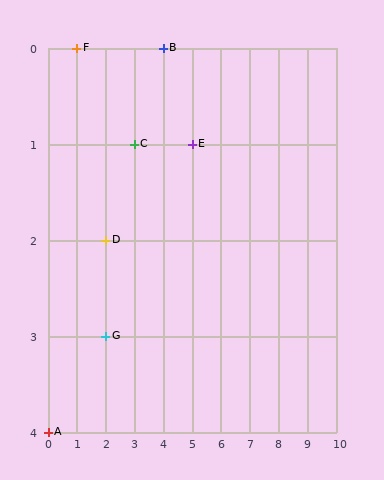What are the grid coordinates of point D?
Point D is at grid coordinates (2, 2).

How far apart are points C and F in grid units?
Points C and F are 2 columns and 1 row apart (about 2.2 grid units diagonally).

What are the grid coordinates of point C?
Point C is at grid coordinates (3, 1).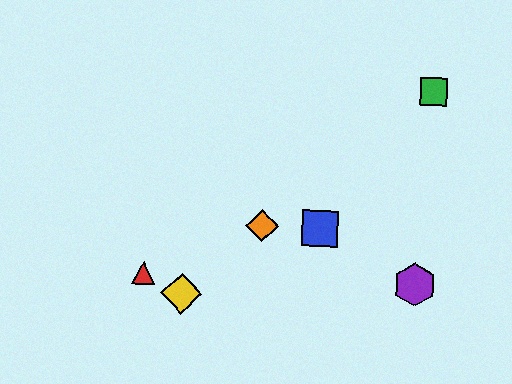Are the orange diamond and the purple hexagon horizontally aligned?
No, the orange diamond is at y≈226 and the purple hexagon is at y≈285.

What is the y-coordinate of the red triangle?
The red triangle is at y≈273.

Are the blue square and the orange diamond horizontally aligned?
Yes, both are at y≈228.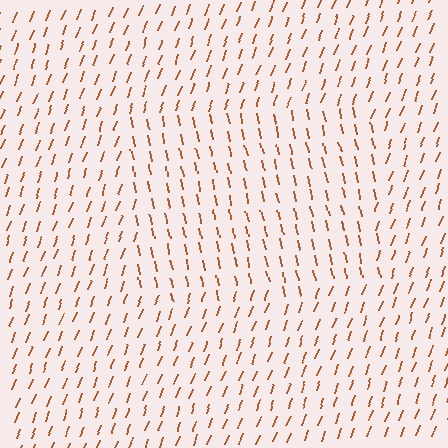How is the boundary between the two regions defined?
The boundary is defined purely by a change in line orientation (approximately 32 degrees difference). All lines are the same color and thickness.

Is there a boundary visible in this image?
Yes, there is a texture boundary formed by a change in line orientation.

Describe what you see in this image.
The image is filled with small brown line segments. A rectangle region in the image has lines oriented differently from the surrounding lines, creating a visible texture boundary.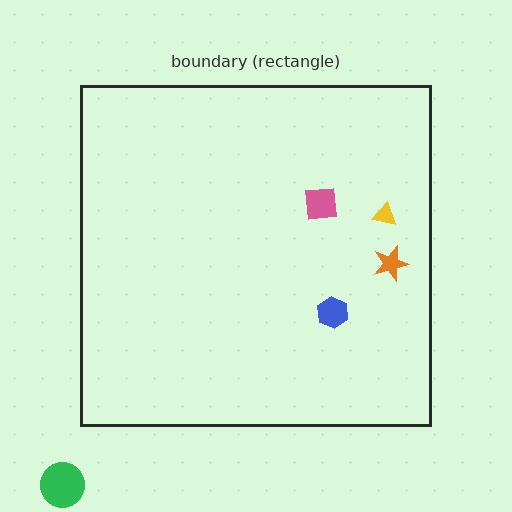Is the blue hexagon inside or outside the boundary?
Inside.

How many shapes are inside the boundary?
4 inside, 1 outside.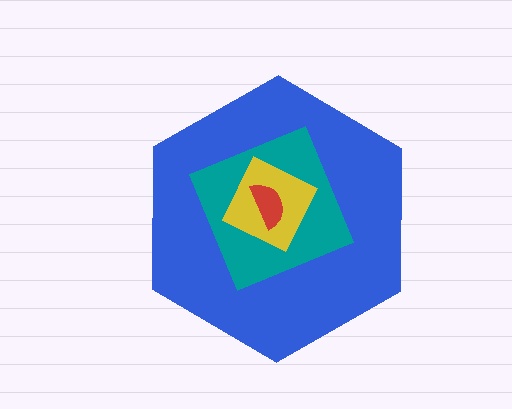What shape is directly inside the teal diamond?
The yellow square.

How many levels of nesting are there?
4.